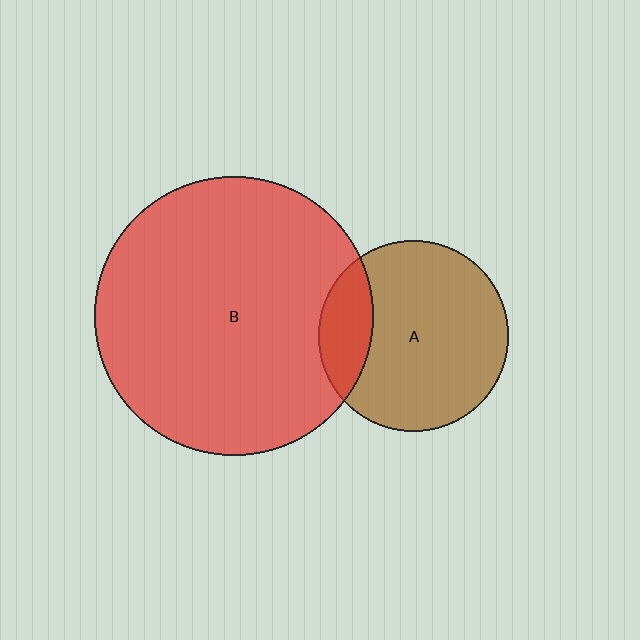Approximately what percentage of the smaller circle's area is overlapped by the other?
Approximately 20%.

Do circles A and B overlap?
Yes.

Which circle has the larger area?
Circle B (red).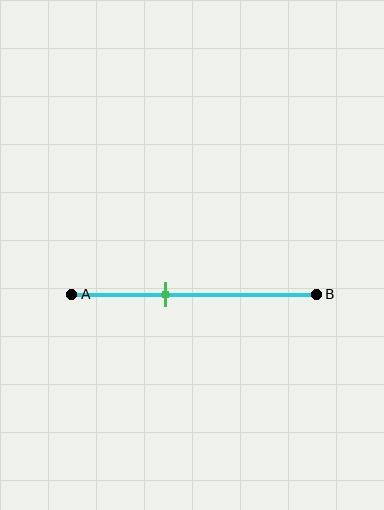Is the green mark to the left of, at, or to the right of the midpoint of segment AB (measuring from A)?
The green mark is to the left of the midpoint of segment AB.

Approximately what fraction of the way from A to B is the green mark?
The green mark is approximately 40% of the way from A to B.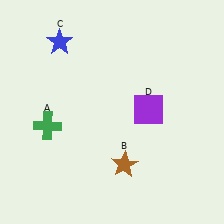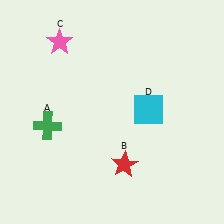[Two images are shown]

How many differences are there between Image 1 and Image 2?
There are 3 differences between the two images.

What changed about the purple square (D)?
In Image 1, D is purple. In Image 2, it changed to cyan.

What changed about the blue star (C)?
In Image 1, C is blue. In Image 2, it changed to pink.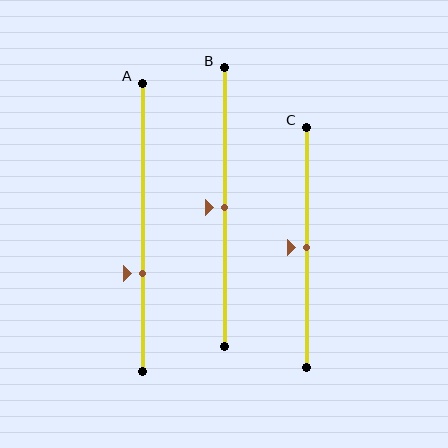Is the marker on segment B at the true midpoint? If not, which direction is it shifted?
Yes, the marker on segment B is at the true midpoint.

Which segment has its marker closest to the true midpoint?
Segment B has its marker closest to the true midpoint.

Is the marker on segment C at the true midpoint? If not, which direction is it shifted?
Yes, the marker on segment C is at the true midpoint.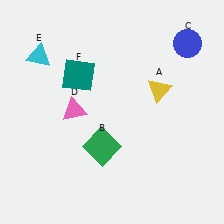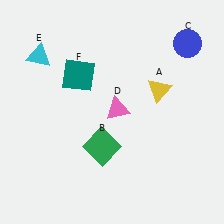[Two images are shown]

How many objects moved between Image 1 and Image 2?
1 object moved between the two images.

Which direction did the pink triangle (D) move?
The pink triangle (D) moved right.